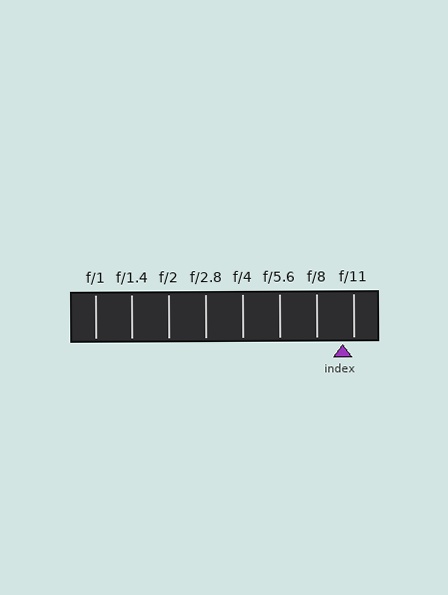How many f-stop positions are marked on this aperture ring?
There are 8 f-stop positions marked.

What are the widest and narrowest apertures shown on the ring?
The widest aperture shown is f/1 and the narrowest is f/11.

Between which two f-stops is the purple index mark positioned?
The index mark is between f/8 and f/11.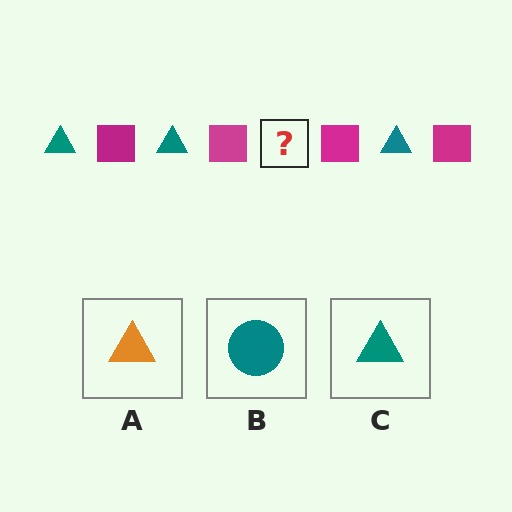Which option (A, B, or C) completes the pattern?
C.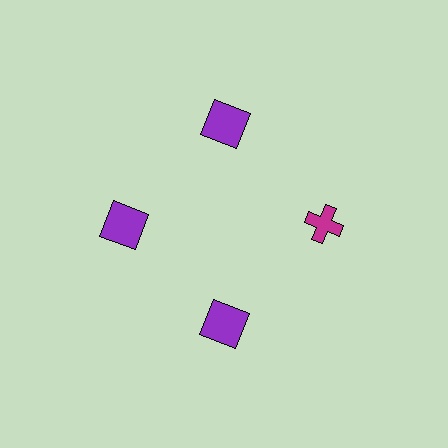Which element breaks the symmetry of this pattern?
The magenta cross at roughly the 3 o'clock position breaks the symmetry. All other shapes are purple squares.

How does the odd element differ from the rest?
It differs in both color (magenta instead of purple) and shape (cross instead of square).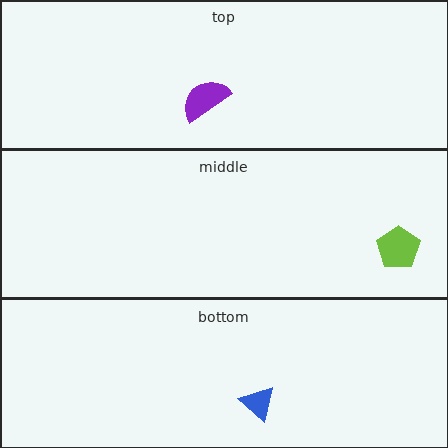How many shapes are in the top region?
1.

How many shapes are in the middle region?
1.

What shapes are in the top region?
The purple semicircle.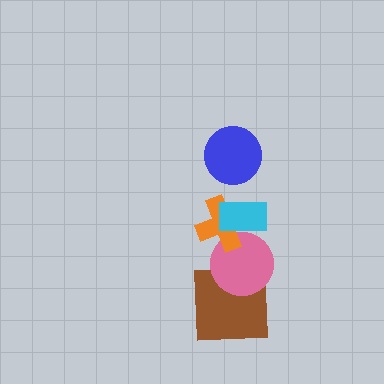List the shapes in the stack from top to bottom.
From top to bottom: the blue circle, the cyan rectangle, the orange cross, the pink circle, the brown square.